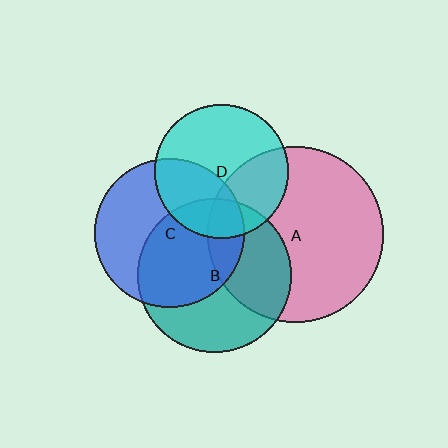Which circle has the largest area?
Circle A (pink).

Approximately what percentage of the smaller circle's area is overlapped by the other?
Approximately 35%.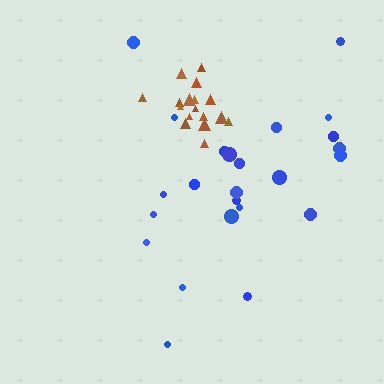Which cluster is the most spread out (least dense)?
Blue.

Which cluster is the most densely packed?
Brown.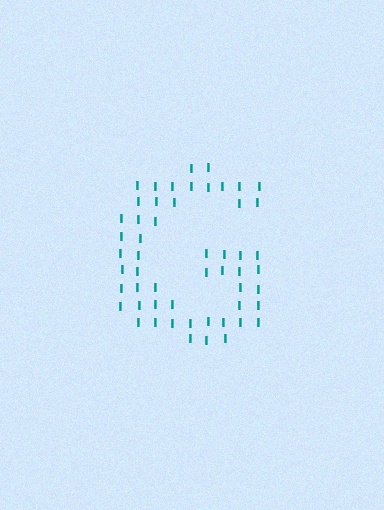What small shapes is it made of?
It is made of small letter I's.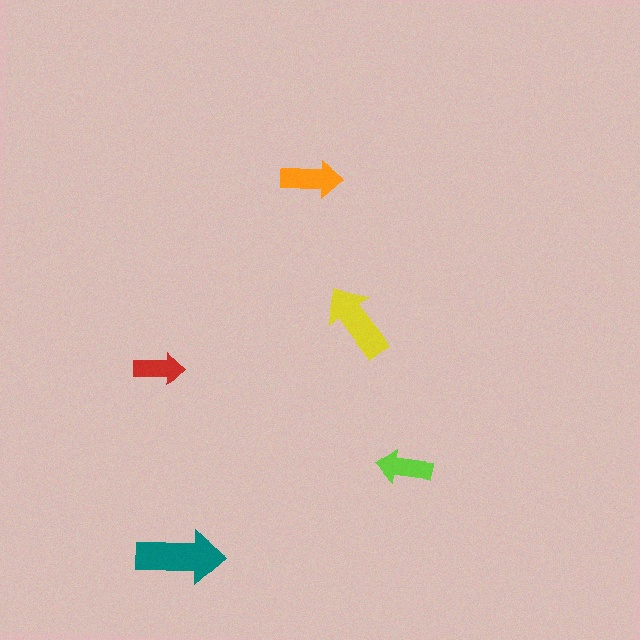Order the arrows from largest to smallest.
the teal one, the yellow one, the orange one, the lime one, the red one.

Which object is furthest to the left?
The red arrow is leftmost.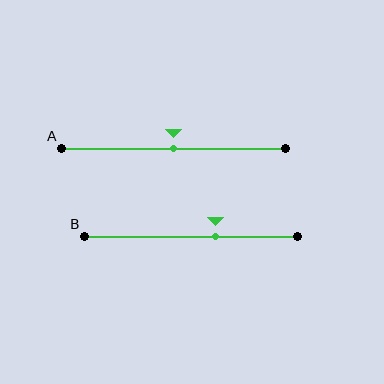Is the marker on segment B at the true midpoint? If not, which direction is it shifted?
No, the marker on segment B is shifted to the right by about 12% of the segment length.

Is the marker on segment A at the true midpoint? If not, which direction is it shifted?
Yes, the marker on segment A is at the true midpoint.